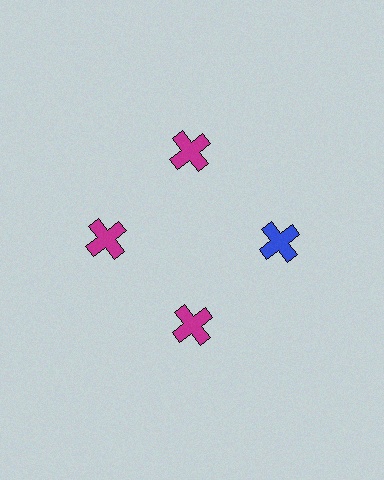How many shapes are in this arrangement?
There are 4 shapes arranged in a ring pattern.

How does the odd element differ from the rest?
It has a different color: blue instead of magenta.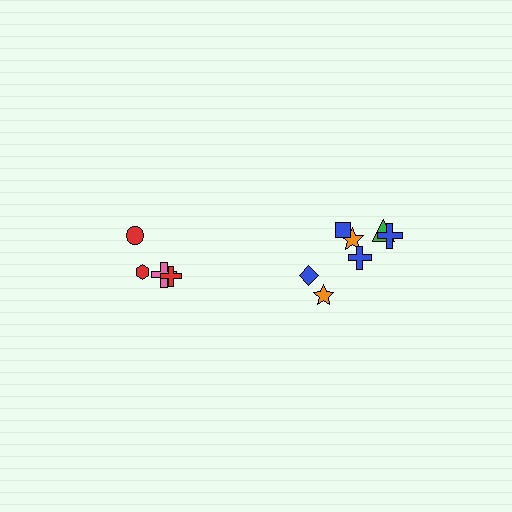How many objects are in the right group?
There are 7 objects.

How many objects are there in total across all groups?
There are 11 objects.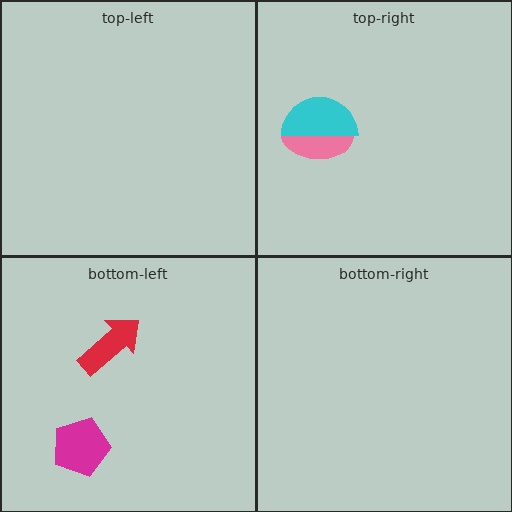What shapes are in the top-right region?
The pink ellipse, the cyan semicircle.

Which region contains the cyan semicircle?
The top-right region.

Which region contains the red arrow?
The bottom-left region.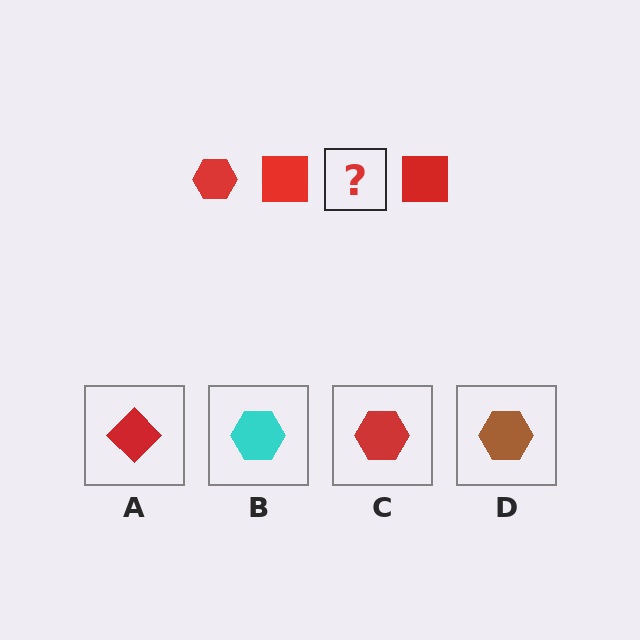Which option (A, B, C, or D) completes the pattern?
C.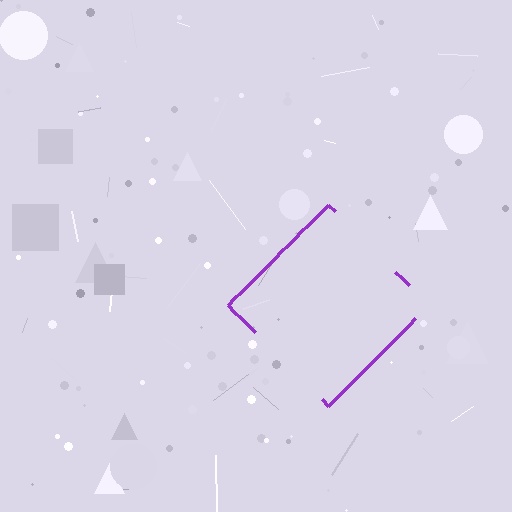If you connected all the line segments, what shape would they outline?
They would outline a diamond.